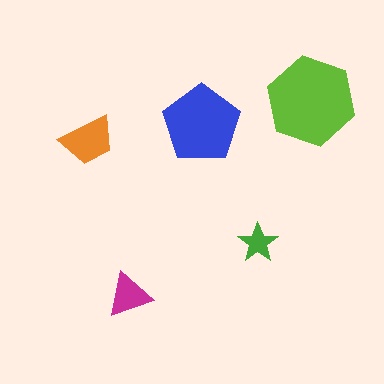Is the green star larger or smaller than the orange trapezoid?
Smaller.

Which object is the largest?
The lime hexagon.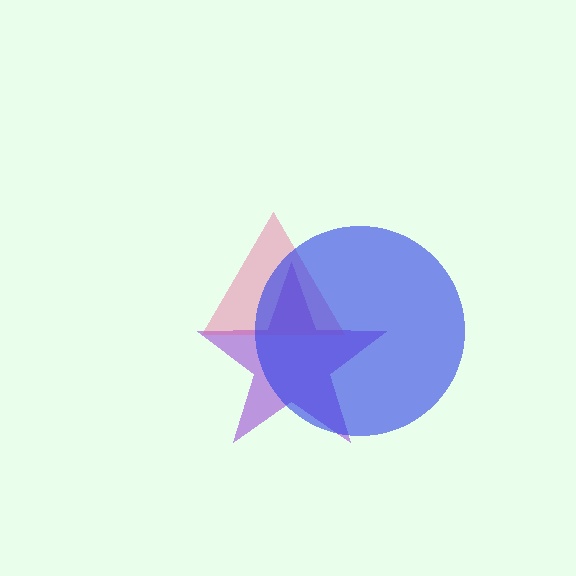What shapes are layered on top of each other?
The layered shapes are: a purple star, a pink triangle, a blue circle.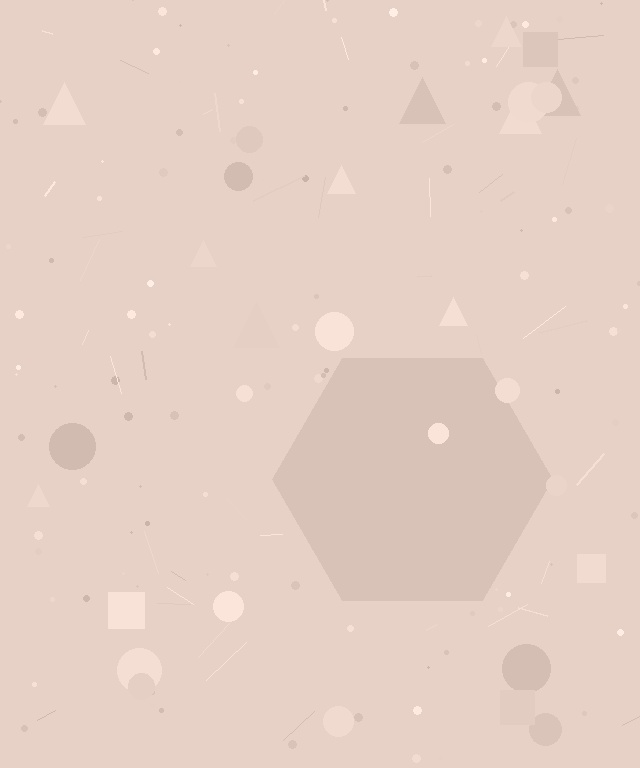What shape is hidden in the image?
A hexagon is hidden in the image.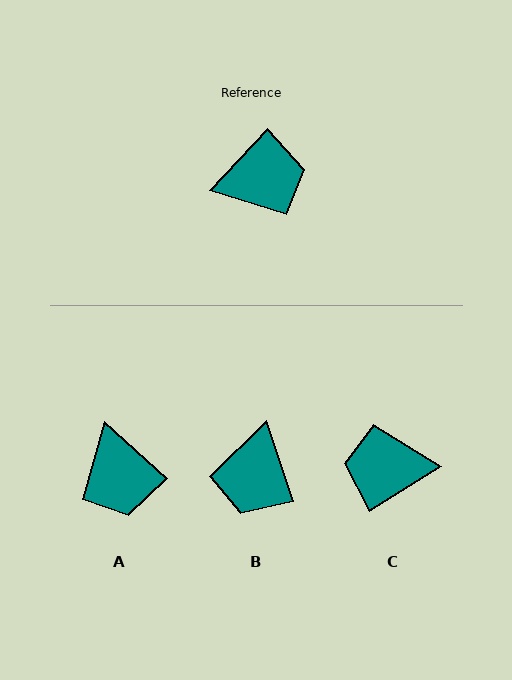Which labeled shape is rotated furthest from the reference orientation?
C, about 166 degrees away.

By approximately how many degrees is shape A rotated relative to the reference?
Approximately 88 degrees clockwise.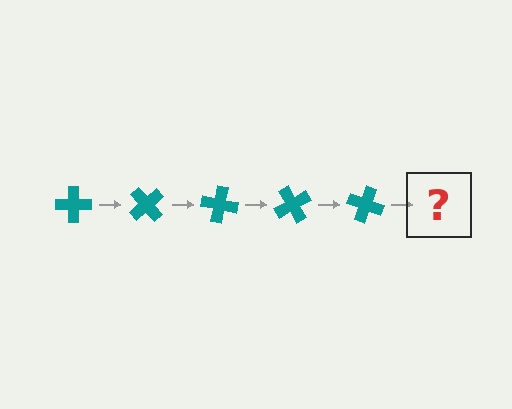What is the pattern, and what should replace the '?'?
The pattern is that the cross rotates 50 degrees each step. The '?' should be a teal cross rotated 250 degrees.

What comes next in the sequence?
The next element should be a teal cross rotated 250 degrees.